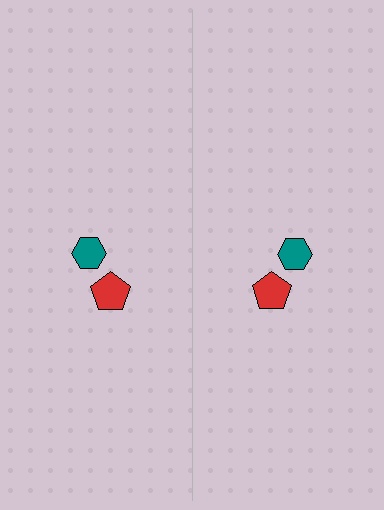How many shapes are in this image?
There are 4 shapes in this image.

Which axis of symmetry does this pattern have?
The pattern has a vertical axis of symmetry running through the center of the image.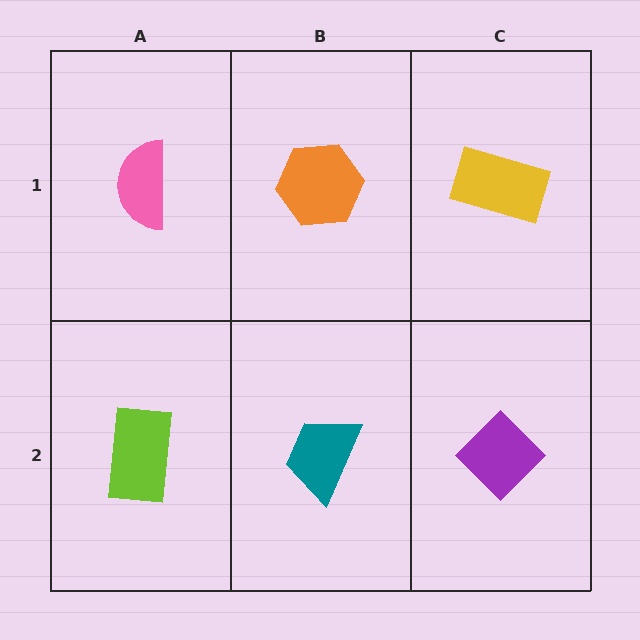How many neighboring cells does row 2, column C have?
2.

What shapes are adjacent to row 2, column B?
An orange hexagon (row 1, column B), a lime rectangle (row 2, column A), a purple diamond (row 2, column C).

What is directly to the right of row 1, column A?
An orange hexagon.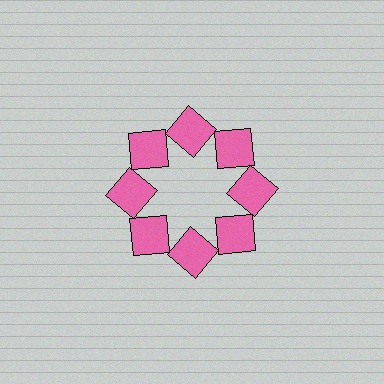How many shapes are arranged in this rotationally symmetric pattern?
There are 8 shapes, arranged in 8 groups of 1.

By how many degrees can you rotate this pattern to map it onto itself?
The pattern maps onto itself every 45 degrees of rotation.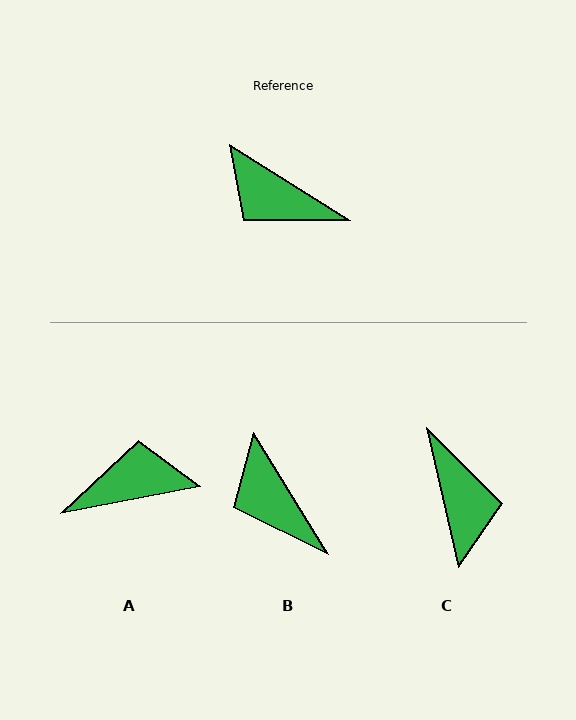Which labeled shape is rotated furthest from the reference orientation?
A, about 137 degrees away.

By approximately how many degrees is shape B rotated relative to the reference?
Approximately 26 degrees clockwise.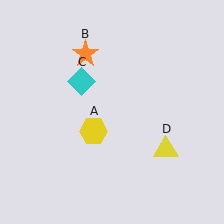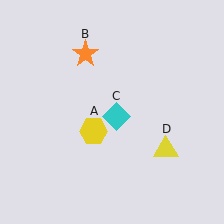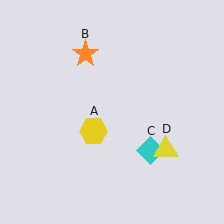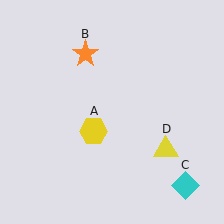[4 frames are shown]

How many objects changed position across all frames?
1 object changed position: cyan diamond (object C).